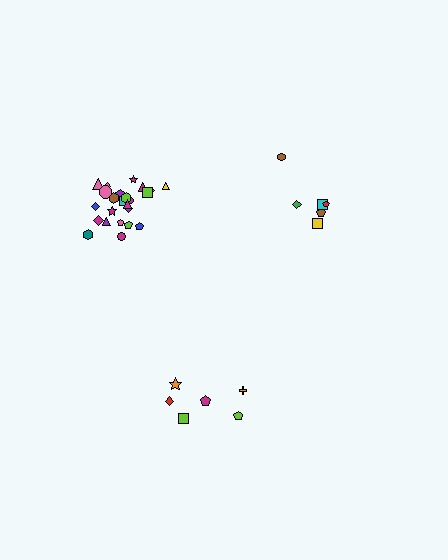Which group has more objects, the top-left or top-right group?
The top-left group.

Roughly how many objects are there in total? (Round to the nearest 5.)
Roughly 35 objects in total.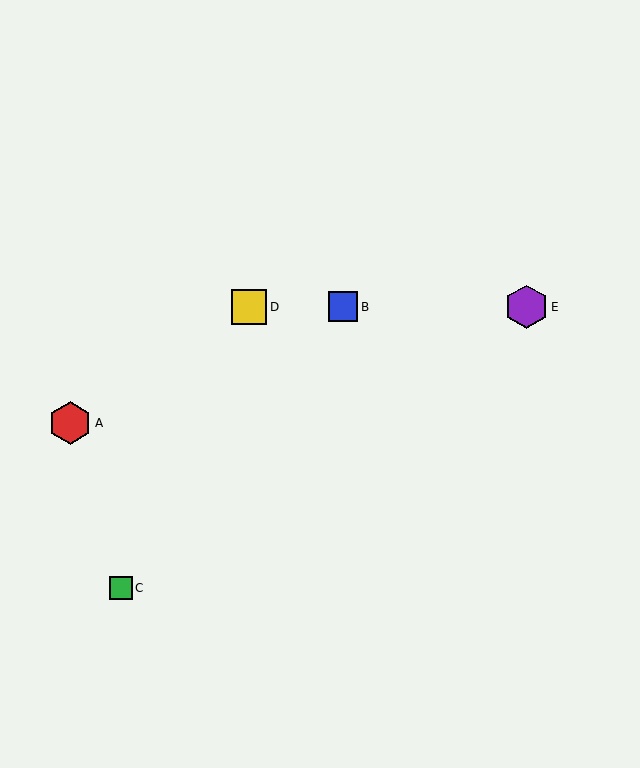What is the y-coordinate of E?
Object E is at y≈307.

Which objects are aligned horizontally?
Objects B, D, E are aligned horizontally.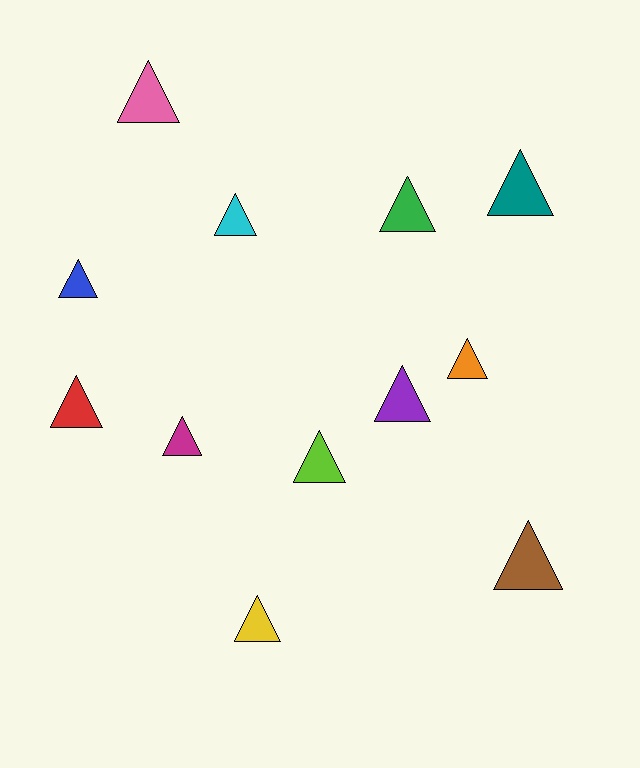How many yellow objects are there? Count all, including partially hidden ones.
There is 1 yellow object.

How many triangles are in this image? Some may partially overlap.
There are 12 triangles.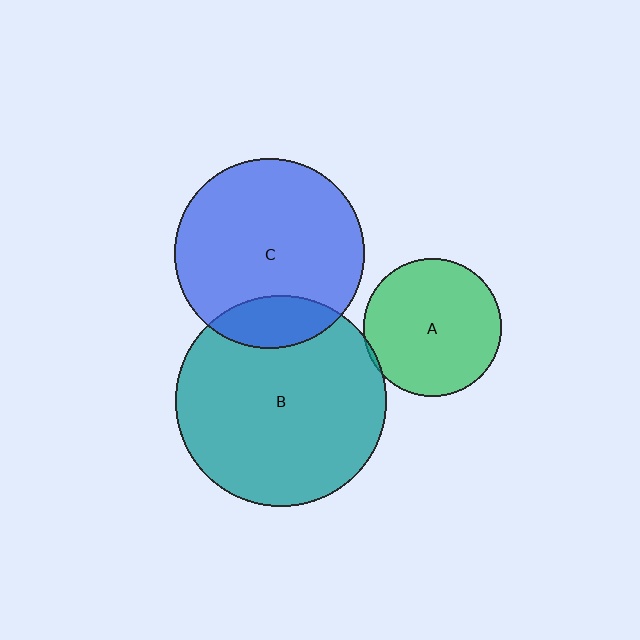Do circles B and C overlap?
Yes.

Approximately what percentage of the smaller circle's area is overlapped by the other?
Approximately 15%.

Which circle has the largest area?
Circle B (teal).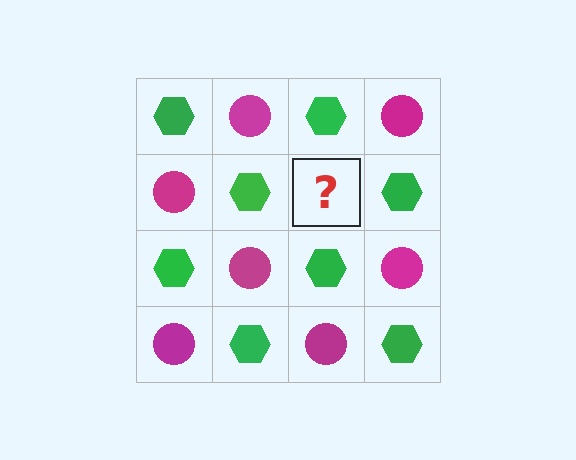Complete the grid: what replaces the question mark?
The question mark should be replaced with a magenta circle.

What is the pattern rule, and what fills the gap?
The rule is that it alternates green hexagon and magenta circle in a checkerboard pattern. The gap should be filled with a magenta circle.